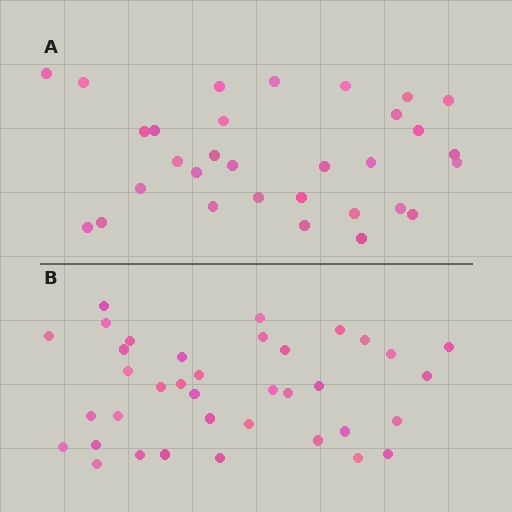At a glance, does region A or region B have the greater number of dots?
Region B (the bottom region) has more dots.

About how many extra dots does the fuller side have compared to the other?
Region B has about 6 more dots than region A.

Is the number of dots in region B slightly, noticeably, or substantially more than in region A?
Region B has only slightly more — the two regions are fairly close. The ratio is roughly 1.2 to 1.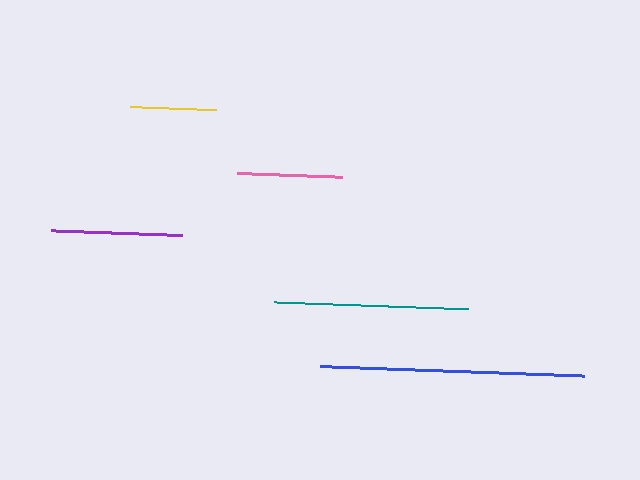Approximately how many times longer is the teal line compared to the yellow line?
The teal line is approximately 2.3 times the length of the yellow line.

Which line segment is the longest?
The blue line is the longest at approximately 264 pixels.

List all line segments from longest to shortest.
From longest to shortest: blue, teal, purple, pink, yellow.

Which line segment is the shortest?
The yellow line is the shortest at approximately 86 pixels.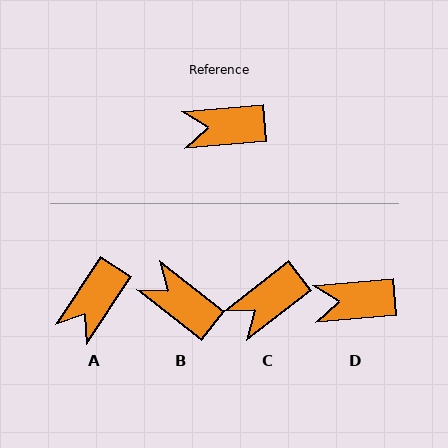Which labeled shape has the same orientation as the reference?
D.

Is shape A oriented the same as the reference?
No, it is off by about 52 degrees.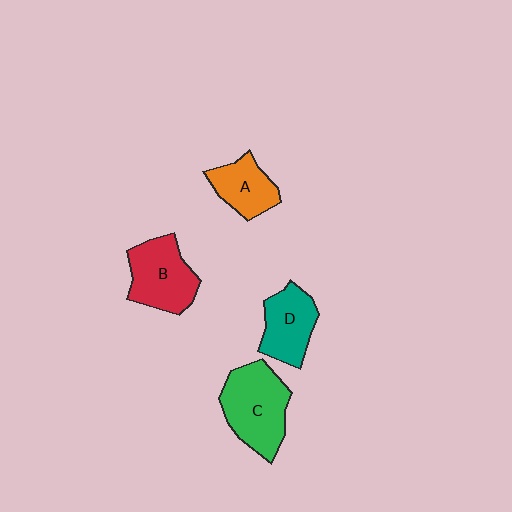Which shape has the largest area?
Shape C (green).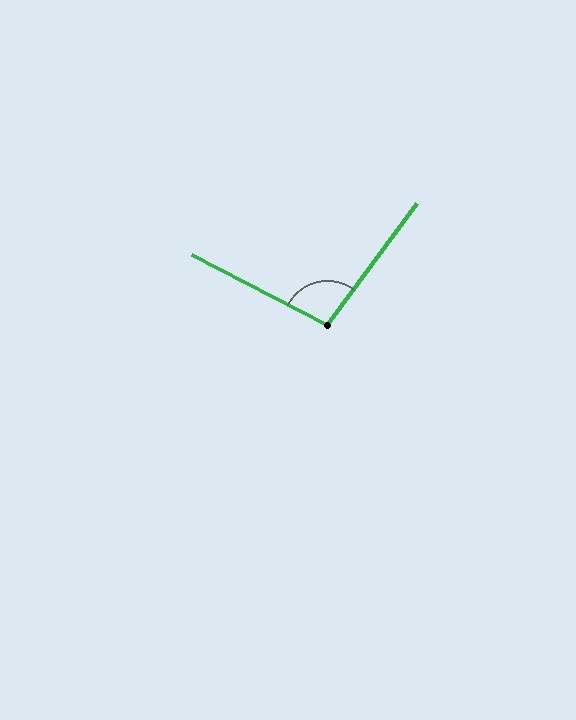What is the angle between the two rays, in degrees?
Approximately 99 degrees.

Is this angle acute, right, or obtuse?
It is obtuse.